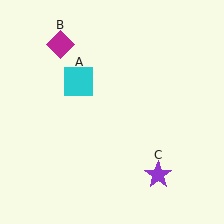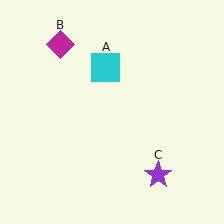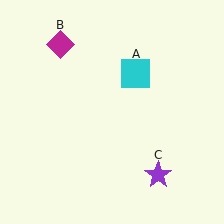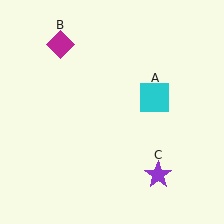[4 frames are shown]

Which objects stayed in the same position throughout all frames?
Magenta diamond (object B) and purple star (object C) remained stationary.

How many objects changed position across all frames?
1 object changed position: cyan square (object A).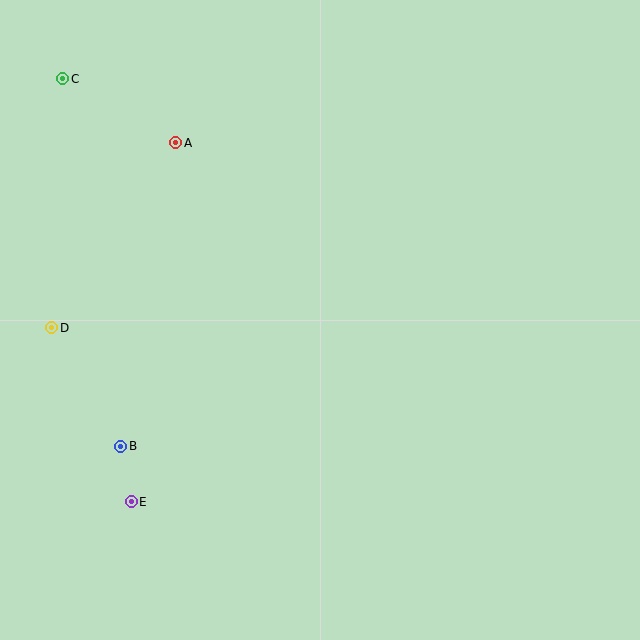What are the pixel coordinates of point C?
Point C is at (63, 79).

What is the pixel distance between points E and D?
The distance between E and D is 191 pixels.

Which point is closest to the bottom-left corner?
Point E is closest to the bottom-left corner.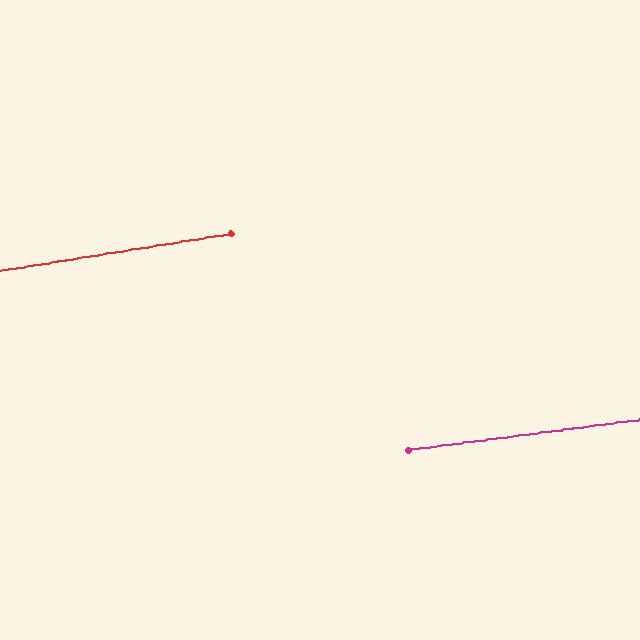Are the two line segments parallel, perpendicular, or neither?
Parallel — their directions differ by only 1.6°.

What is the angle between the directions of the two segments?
Approximately 2 degrees.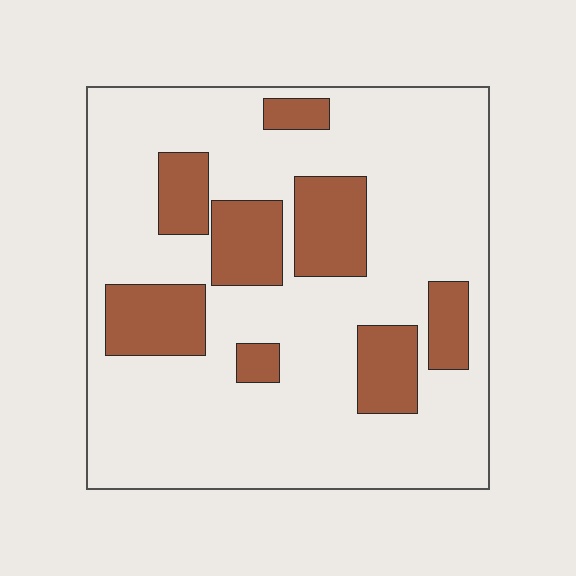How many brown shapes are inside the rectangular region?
8.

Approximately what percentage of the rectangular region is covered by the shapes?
Approximately 25%.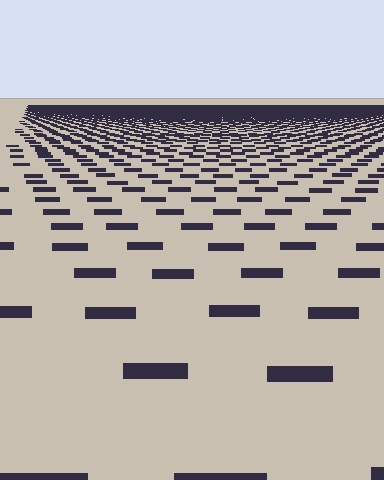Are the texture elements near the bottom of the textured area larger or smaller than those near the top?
Larger. Near the bottom, elements are closer to the viewer and appear at a bigger on-screen size.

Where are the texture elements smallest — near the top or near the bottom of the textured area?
Near the top.